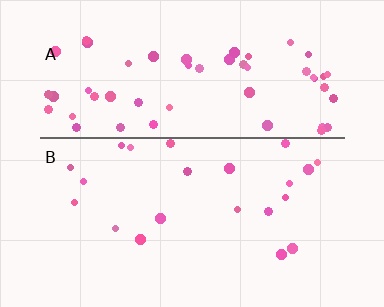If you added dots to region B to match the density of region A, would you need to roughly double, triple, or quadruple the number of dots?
Approximately triple.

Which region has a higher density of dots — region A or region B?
A (the top).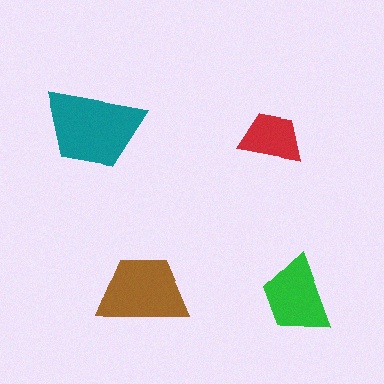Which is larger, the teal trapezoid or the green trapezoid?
The teal one.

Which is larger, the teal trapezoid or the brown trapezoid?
The teal one.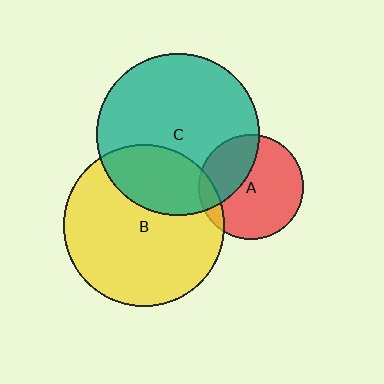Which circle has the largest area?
Circle C (teal).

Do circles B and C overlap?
Yes.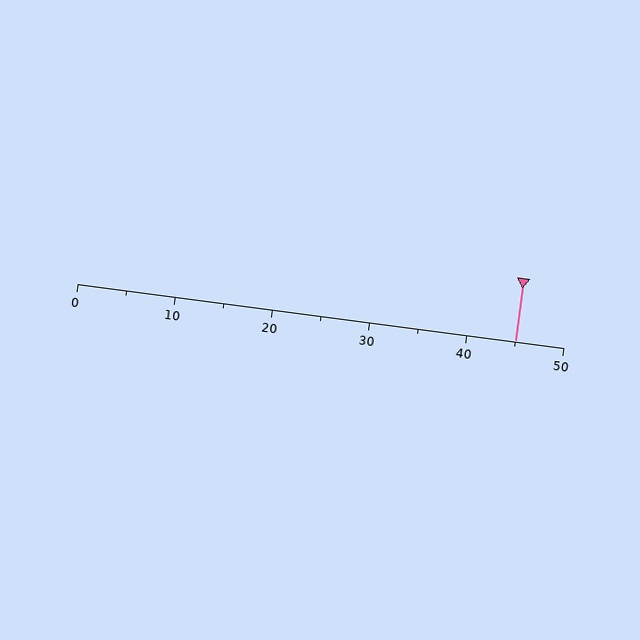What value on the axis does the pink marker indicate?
The marker indicates approximately 45.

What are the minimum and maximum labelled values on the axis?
The axis runs from 0 to 50.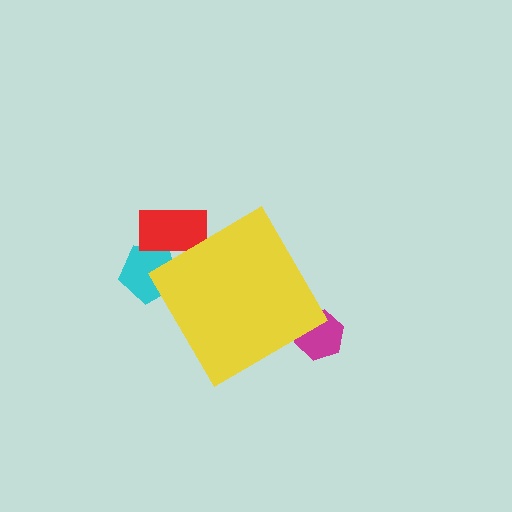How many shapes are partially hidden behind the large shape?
3 shapes are partially hidden.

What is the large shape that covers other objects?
A yellow diamond.